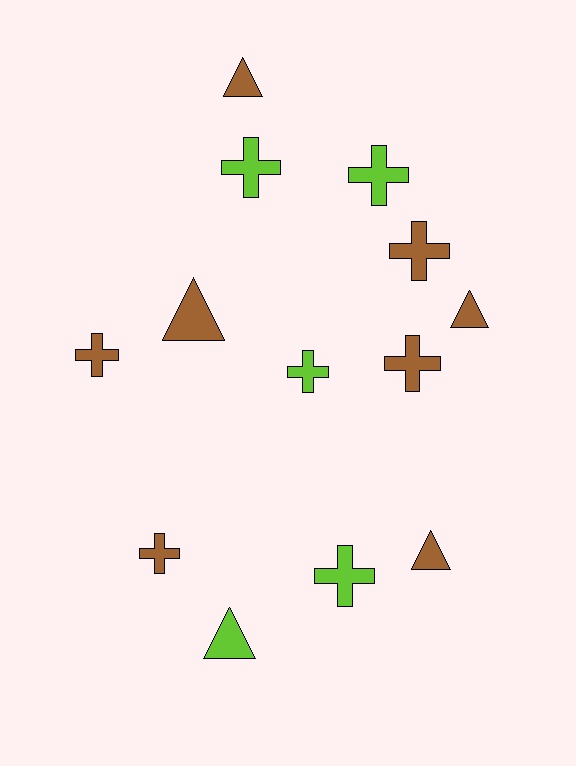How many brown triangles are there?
There are 4 brown triangles.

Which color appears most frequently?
Brown, with 8 objects.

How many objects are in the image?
There are 13 objects.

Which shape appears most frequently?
Cross, with 8 objects.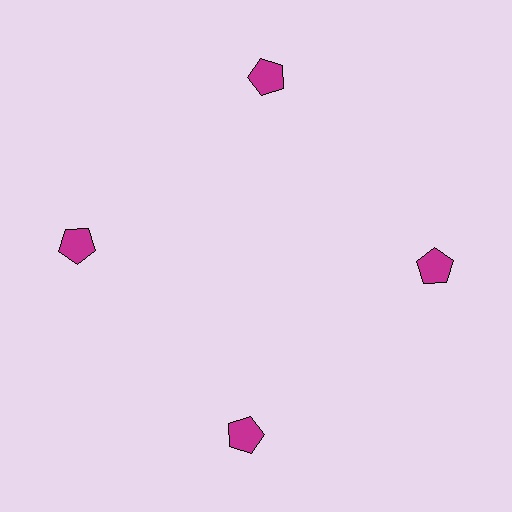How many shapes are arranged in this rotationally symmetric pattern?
There are 4 shapes, arranged in 4 groups of 1.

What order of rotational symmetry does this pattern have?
This pattern has 4-fold rotational symmetry.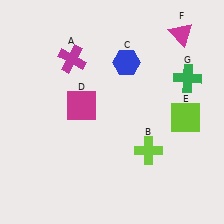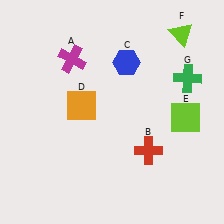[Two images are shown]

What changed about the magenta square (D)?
In Image 1, D is magenta. In Image 2, it changed to orange.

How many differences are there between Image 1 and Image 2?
There are 3 differences between the two images.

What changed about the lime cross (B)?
In Image 1, B is lime. In Image 2, it changed to red.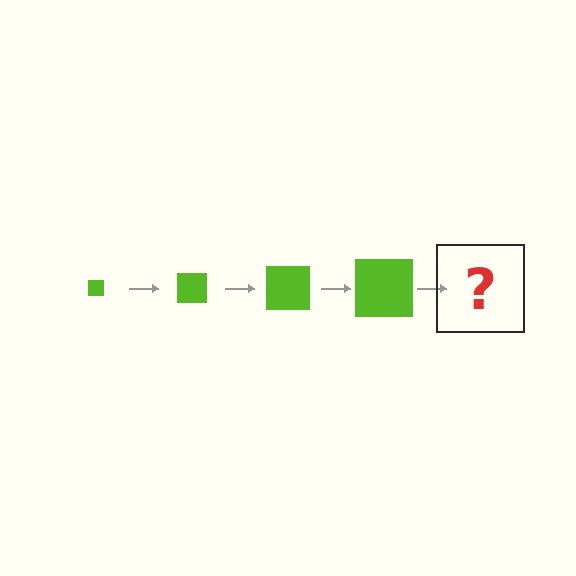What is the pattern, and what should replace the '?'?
The pattern is that the square gets progressively larger each step. The '?' should be a lime square, larger than the previous one.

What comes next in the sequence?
The next element should be a lime square, larger than the previous one.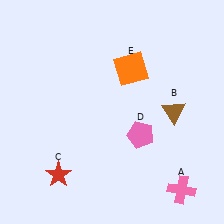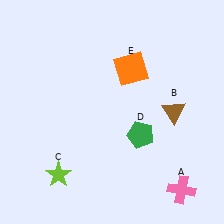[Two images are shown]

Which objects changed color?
C changed from red to lime. D changed from pink to green.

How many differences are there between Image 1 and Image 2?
There are 2 differences between the two images.